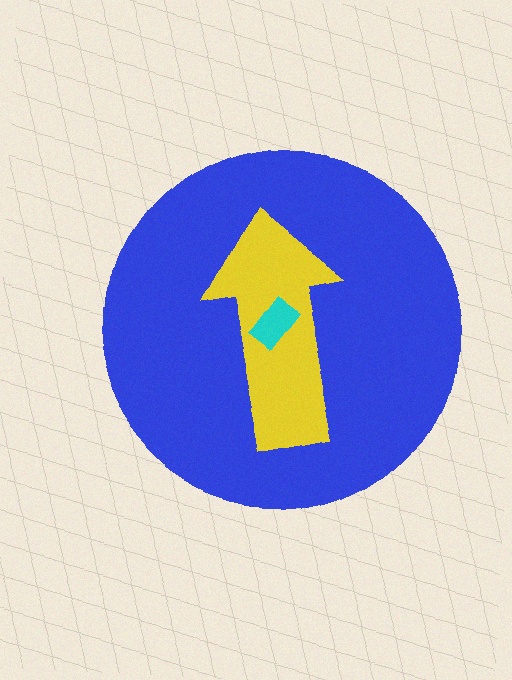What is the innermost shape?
The cyan rectangle.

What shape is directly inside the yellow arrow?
The cyan rectangle.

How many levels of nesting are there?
3.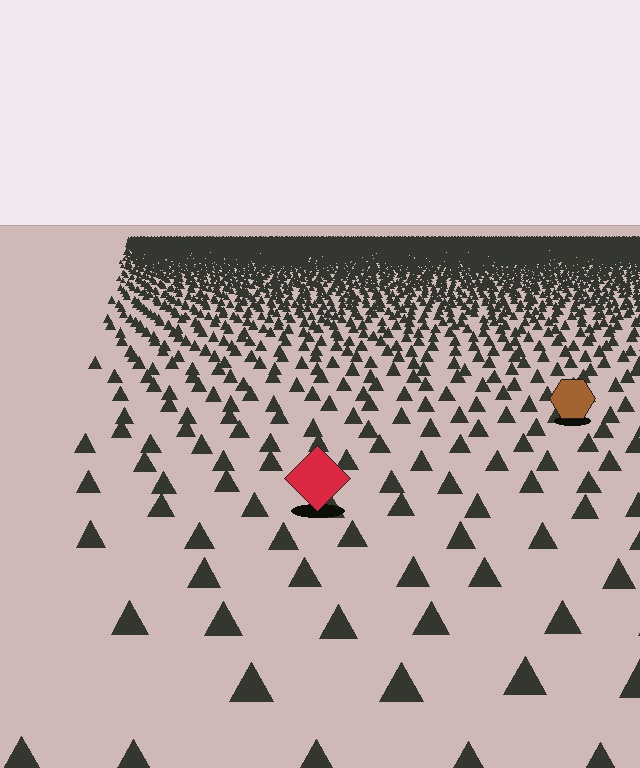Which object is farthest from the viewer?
The brown hexagon is farthest from the viewer. It appears smaller and the ground texture around it is denser.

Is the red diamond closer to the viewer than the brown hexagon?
Yes. The red diamond is closer — you can tell from the texture gradient: the ground texture is coarser near it.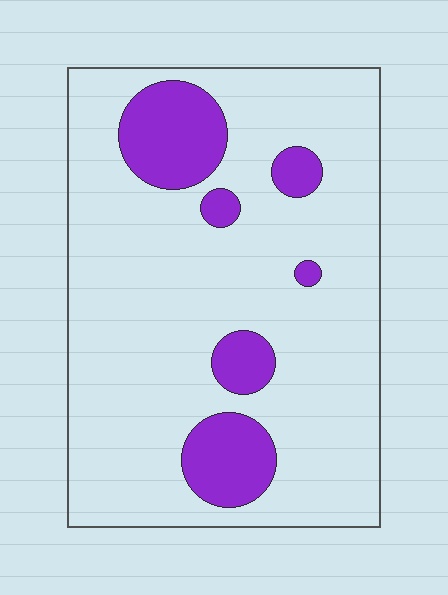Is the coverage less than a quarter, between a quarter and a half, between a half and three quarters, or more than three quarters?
Less than a quarter.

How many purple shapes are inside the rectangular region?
6.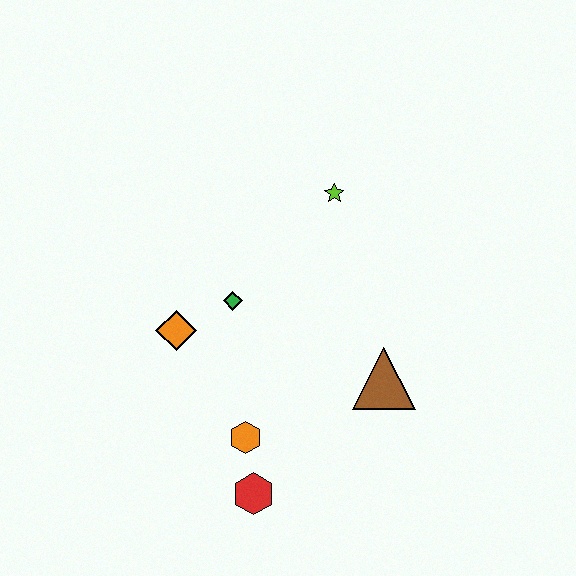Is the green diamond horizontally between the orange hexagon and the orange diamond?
Yes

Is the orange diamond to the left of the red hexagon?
Yes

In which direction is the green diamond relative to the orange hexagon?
The green diamond is above the orange hexagon.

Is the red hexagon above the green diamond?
No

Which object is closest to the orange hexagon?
The red hexagon is closest to the orange hexagon.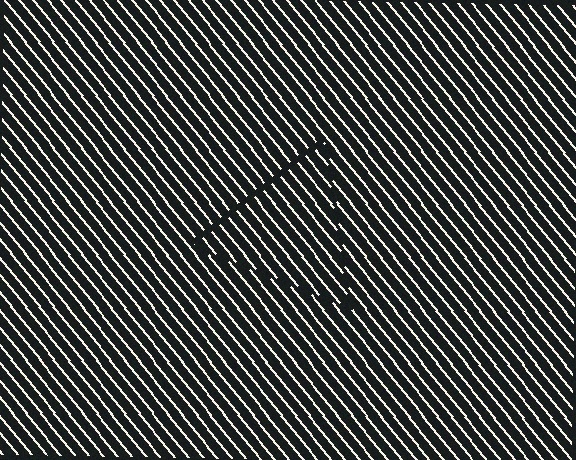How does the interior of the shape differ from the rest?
The interior of the shape contains the same grating, shifted by half a period — the contour is defined by the phase discontinuity where line-ends from the inner and outer gratings abut.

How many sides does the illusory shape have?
3 sides — the line-ends trace a triangle.